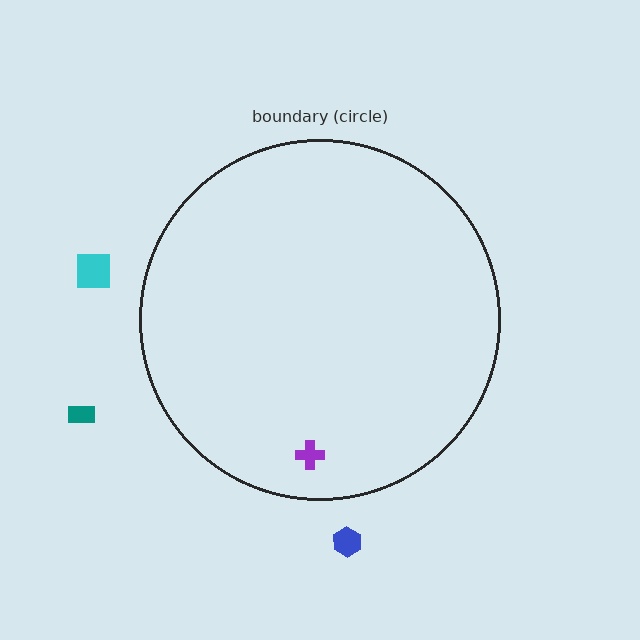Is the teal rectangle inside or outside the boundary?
Outside.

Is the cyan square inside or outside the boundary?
Outside.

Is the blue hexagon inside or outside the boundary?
Outside.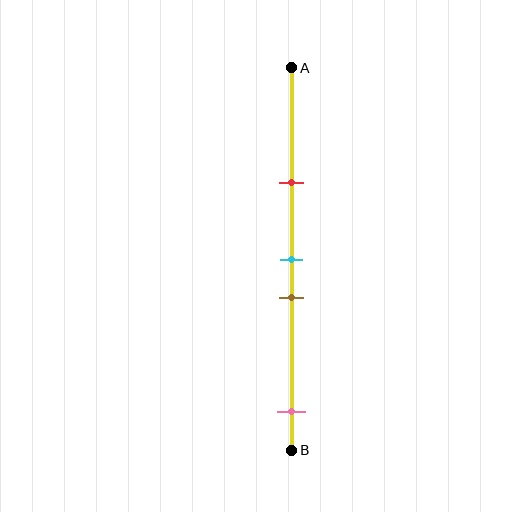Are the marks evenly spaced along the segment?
No, the marks are not evenly spaced.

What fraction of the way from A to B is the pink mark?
The pink mark is approximately 90% (0.9) of the way from A to B.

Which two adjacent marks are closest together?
The cyan and brown marks are the closest adjacent pair.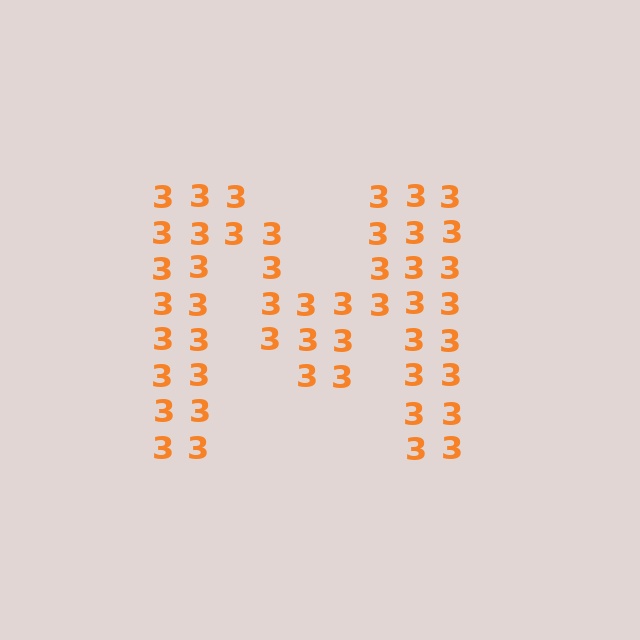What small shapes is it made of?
It is made of small digit 3's.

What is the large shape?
The large shape is the letter M.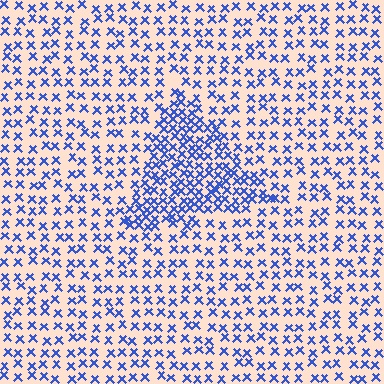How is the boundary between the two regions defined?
The boundary is defined by a change in element density (approximately 2.1x ratio). All elements are the same color, size, and shape.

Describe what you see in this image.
The image contains small blue elements arranged at two different densities. A triangle-shaped region is visible where the elements are more densely packed than the surrounding area.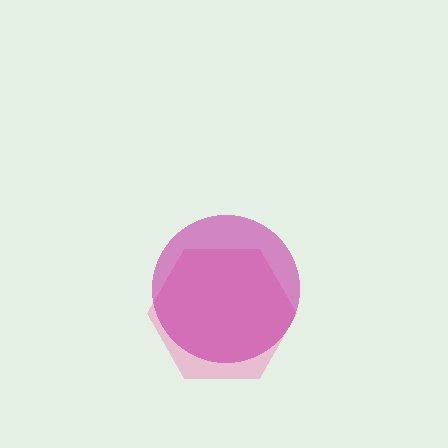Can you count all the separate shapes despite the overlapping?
Yes, there are 2 separate shapes.